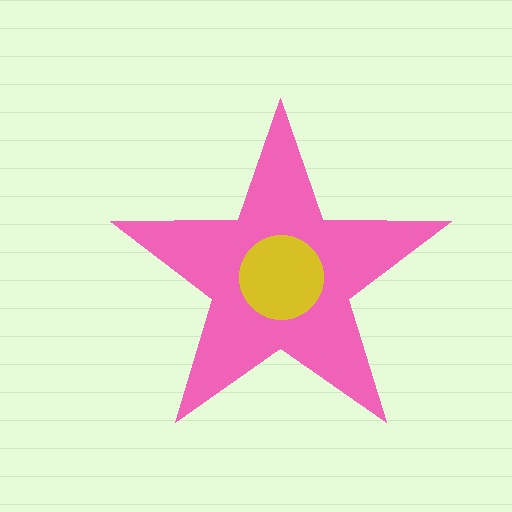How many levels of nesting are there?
2.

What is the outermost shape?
The pink star.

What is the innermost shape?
The yellow circle.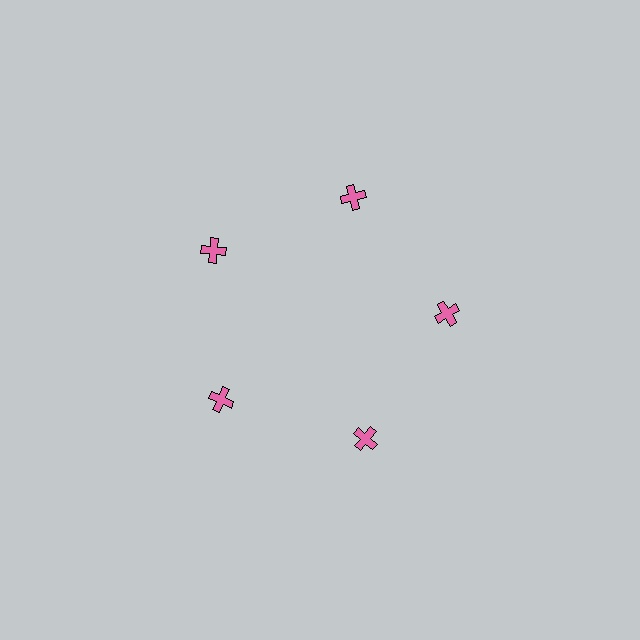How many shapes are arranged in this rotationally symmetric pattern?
There are 5 shapes, arranged in 5 groups of 1.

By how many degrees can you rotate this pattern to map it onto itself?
The pattern maps onto itself every 72 degrees of rotation.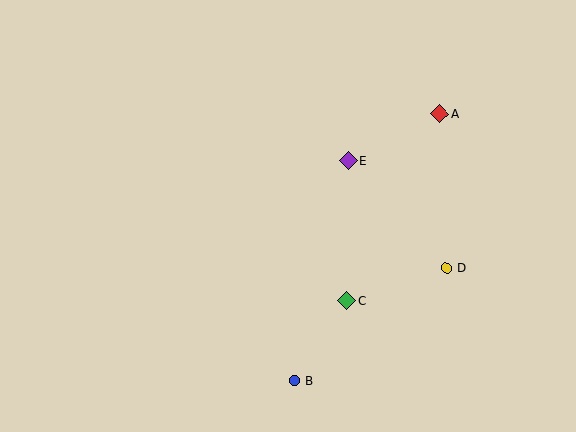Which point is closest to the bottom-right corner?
Point D is closest to the bottom-right corner.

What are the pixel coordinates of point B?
Point B is at (295, 381).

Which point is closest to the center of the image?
Point E at (348, 161) is closest to the center.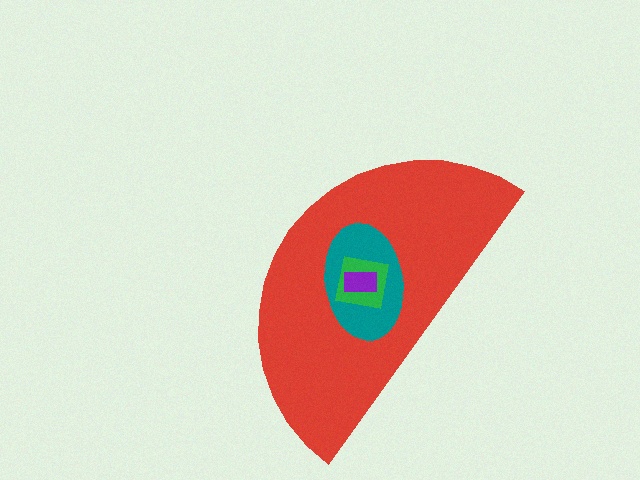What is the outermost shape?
The red semicircle.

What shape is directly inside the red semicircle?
The teal ellipse.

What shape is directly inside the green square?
The purple rectangle.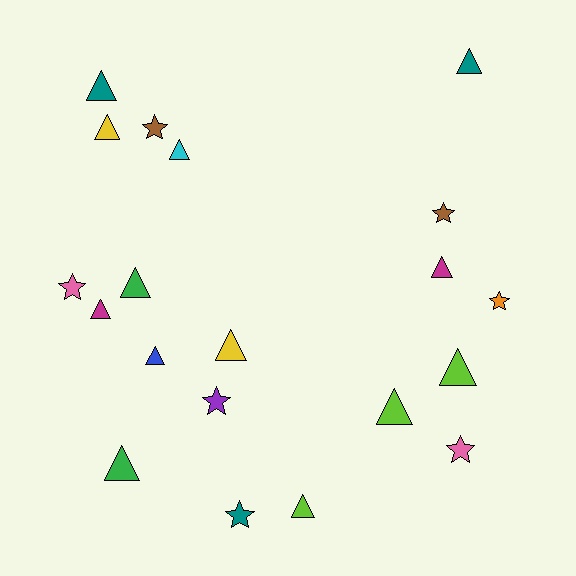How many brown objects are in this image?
There are 2 brown objects.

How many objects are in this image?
There are 20 objects.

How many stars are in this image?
There are 7 stars.